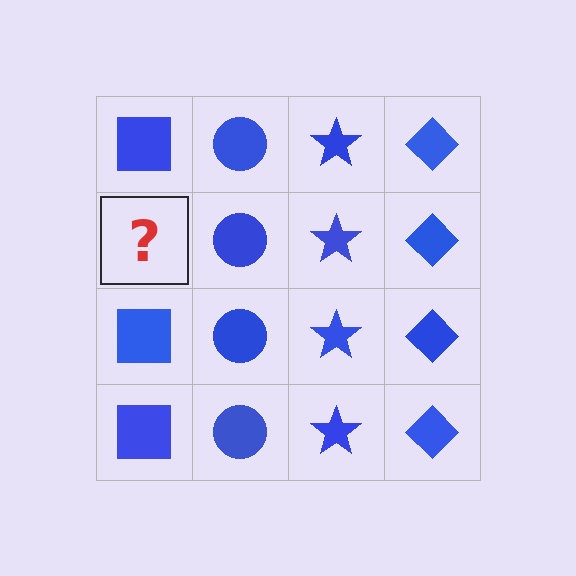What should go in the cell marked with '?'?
The missing cell should contain a blue square.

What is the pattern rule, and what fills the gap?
The rule is that each column has a consistent shape. The gap should be filled with a blue square.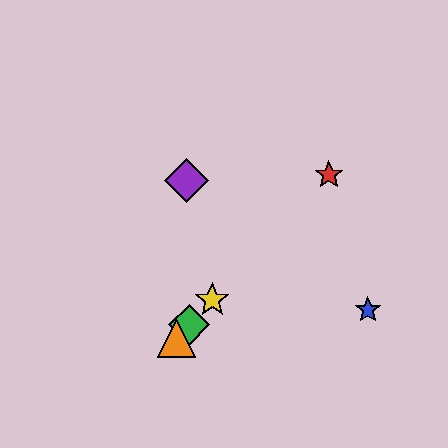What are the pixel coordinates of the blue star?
The blue star is at (368, 310).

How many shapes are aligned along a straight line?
4 shapes (the red star, the green diamond, the yellow star, the orange triangle) are aligned along a straight line.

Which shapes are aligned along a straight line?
The red star, the green diamond, the yellow star, the orange triangle are aligned along a straight line.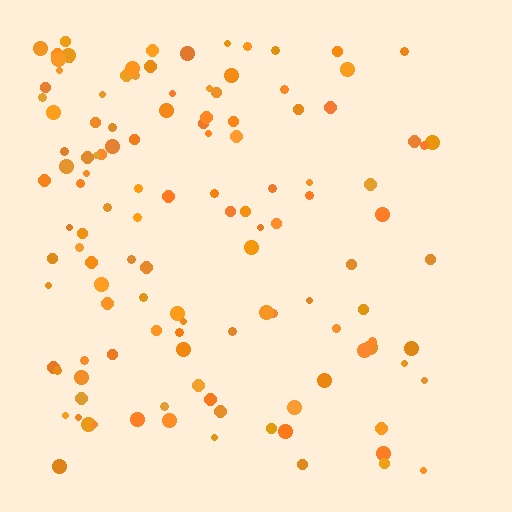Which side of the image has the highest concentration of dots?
The left.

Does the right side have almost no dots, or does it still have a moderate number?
Still a moderate number, just noticeably fewer than the left.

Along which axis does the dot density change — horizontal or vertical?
Horizontal.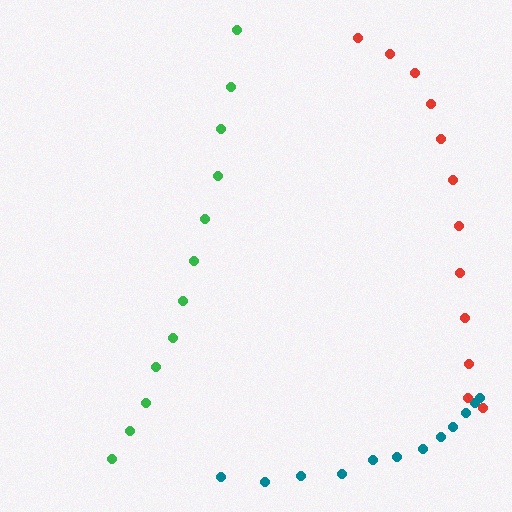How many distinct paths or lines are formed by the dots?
There are 3 distinct paths.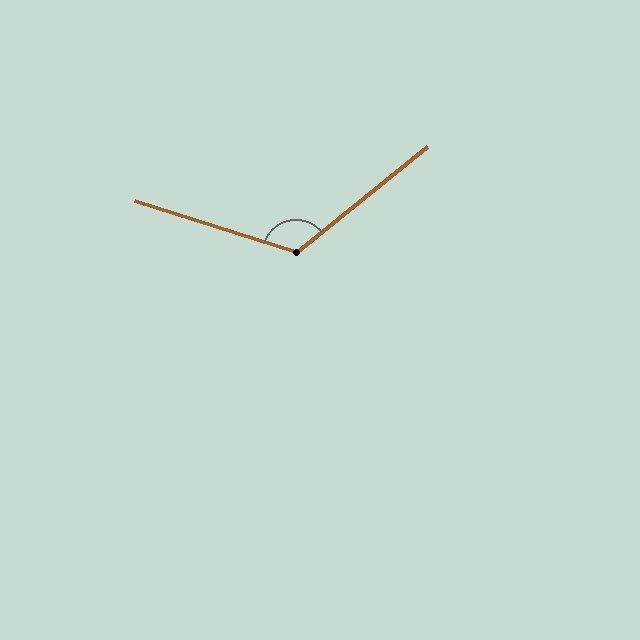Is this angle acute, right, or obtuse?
It is obtuse.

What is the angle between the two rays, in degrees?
Approximately 123 degrees.